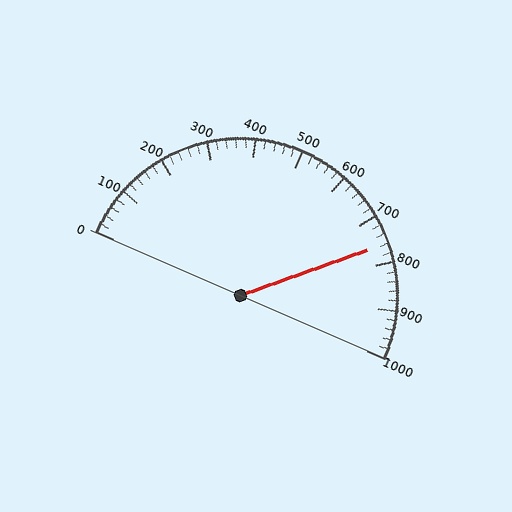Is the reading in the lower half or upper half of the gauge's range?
The reading is in the upper half of the range (0 to 1000).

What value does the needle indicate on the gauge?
The needle indicates approximately 760.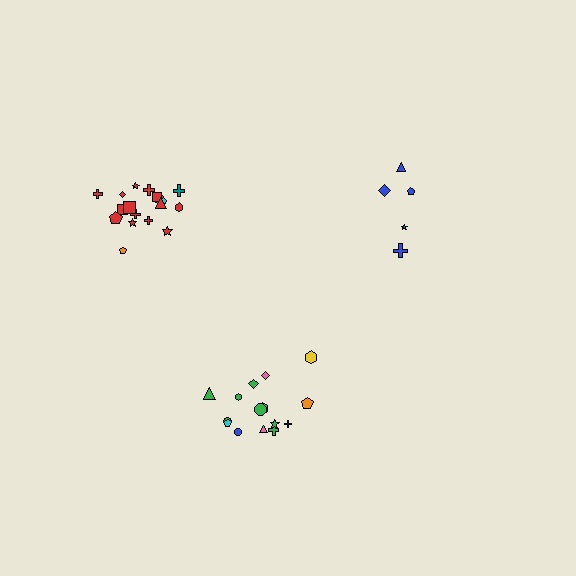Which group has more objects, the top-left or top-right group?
The top-left group.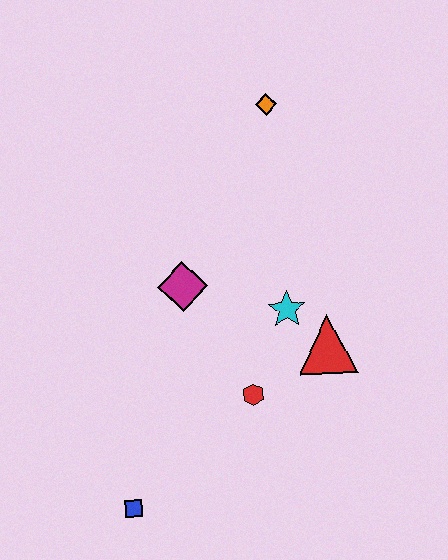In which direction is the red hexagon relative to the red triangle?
The red hexagon is to the left of the red triangle.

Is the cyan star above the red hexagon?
Yes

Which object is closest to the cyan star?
The red triangle is closest to the cyan star.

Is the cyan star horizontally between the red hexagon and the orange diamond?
No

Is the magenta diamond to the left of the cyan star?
Yes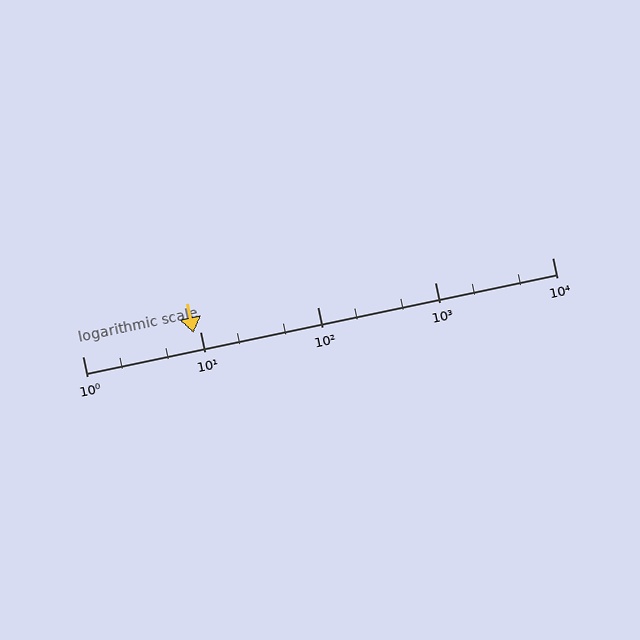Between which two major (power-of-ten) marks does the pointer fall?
The pointer is between 1 and 10.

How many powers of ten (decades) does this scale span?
The scale spans 4 decades, from 1 to 10000.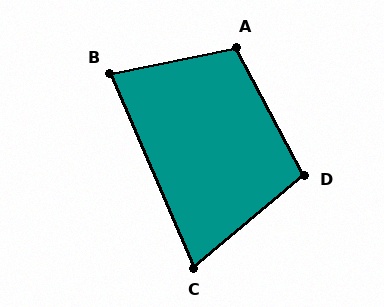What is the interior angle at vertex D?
Approximately 102 degrees (obtuse).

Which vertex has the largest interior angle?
A, at approximately 106 degrees.